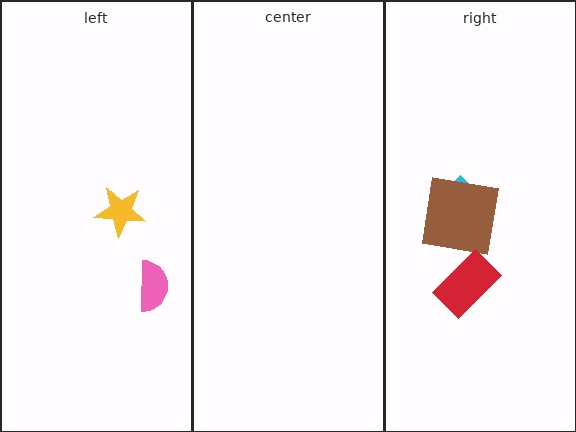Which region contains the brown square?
The right region.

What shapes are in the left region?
The yellow star, the pink semicircle.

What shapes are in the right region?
The cyan diamond, the brown square, the red rectangle.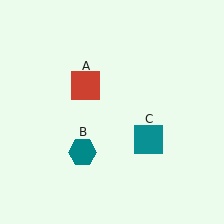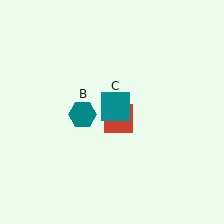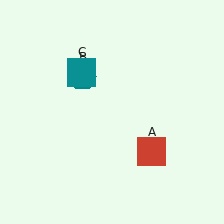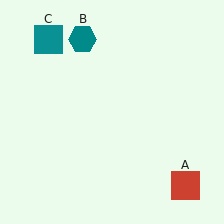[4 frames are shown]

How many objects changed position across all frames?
3 objects changed position: red square (object A), teal hexagon (object B), teal square (object C).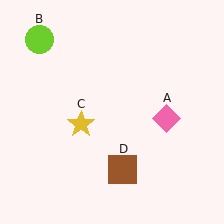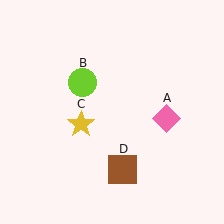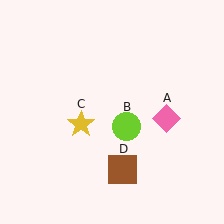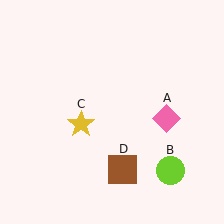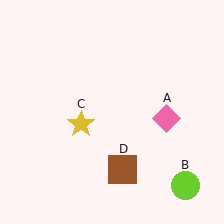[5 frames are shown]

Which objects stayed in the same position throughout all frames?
Pink diamond (object A) and yellow star (object C) and brown square (object D) remained stationary.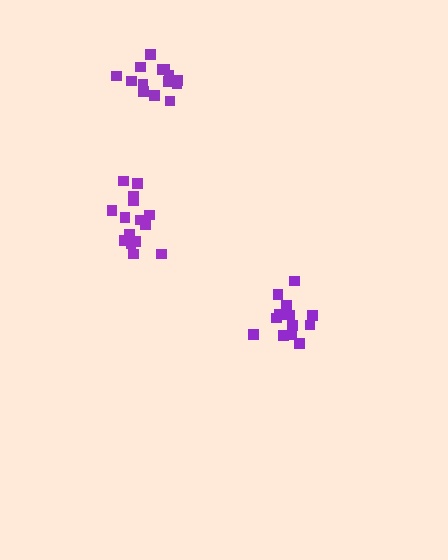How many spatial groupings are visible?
There are 3 spatial groupings.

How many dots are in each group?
Group 1: 15 dots, Group 2: 14 dots, Group 3: 13 dots (42 total).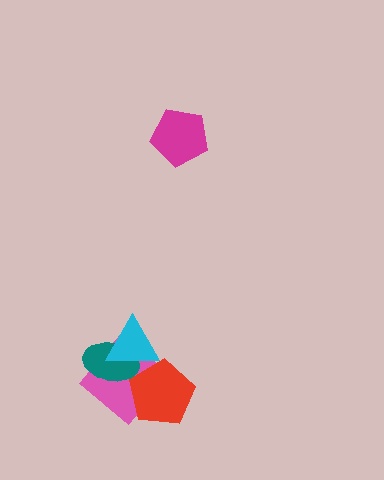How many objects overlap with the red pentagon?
2 objects overlap with the red pentagon.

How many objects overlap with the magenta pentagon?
0 objects overlap with the magenta pentagon.